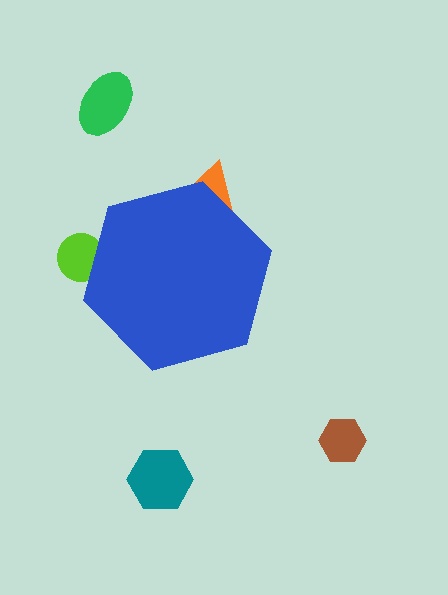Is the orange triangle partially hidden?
Yes, the orange triangle is partially hidden behind the blue hexagon.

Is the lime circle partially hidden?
Yes, the lime circle is partially hidden behind the blue hexagon.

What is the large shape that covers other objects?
A blue hexagon.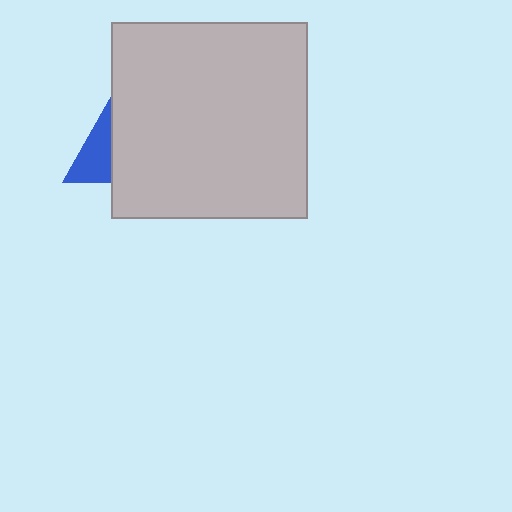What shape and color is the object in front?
The object in front is a light gray square.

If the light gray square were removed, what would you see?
You would see the complete blue triangle.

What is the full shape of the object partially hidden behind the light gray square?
The partially hidden object is a blue triangle.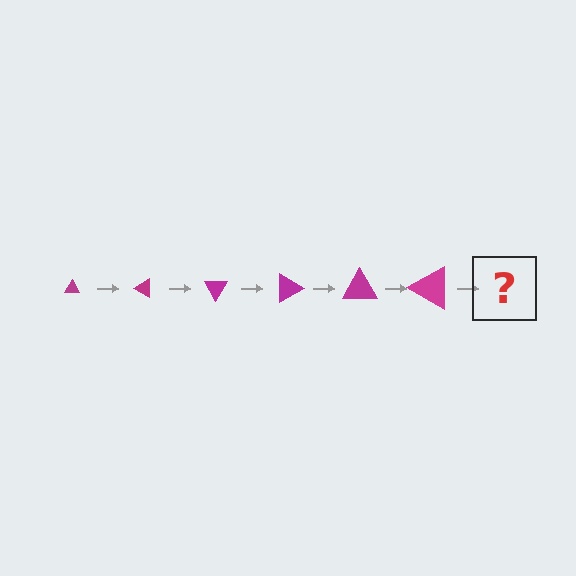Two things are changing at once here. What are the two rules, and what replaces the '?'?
The two rules are that the triangle grows larger each step and it rotates 30 degrees each step. The '?' should be a triangle, larger than the previous one and rotated 180 degrees from the start.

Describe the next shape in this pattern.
It should be a triangle, larger than the previous one and rotated 180 degrees from the start.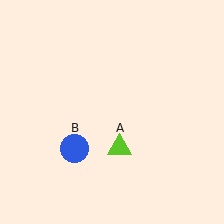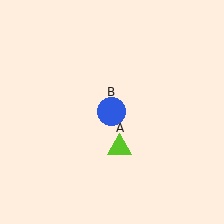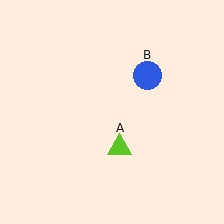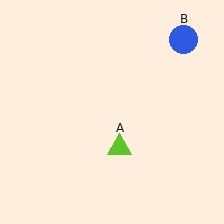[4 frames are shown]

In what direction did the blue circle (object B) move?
The blue circle (object B) moved up and to the right.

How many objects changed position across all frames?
1 object changed position: blue circle (object B).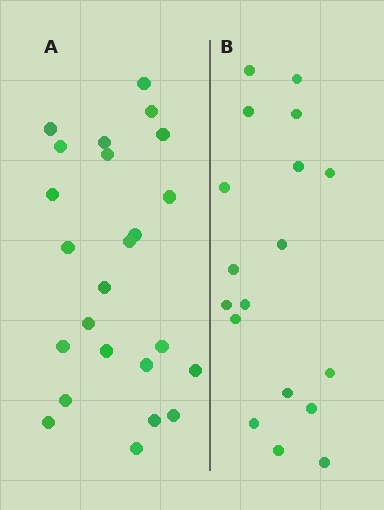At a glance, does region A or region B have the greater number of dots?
Region A (the left region) has more dots.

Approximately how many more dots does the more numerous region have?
Region A has about 6 more dots than region B.